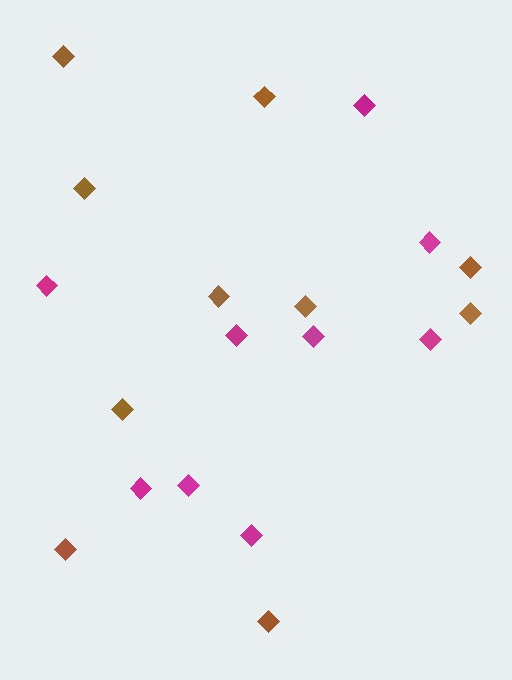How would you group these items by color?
There are 2 groups: one group of magenta diamonds (9) and one group of brown diamonds (10).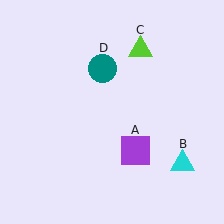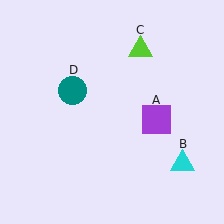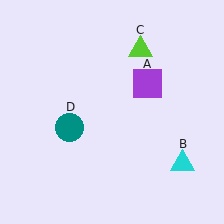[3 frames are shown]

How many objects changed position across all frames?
2 objects changed position: purple square (object A), teal circle (object D).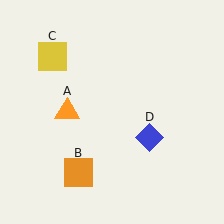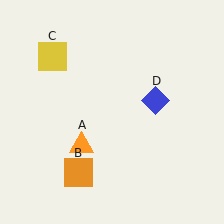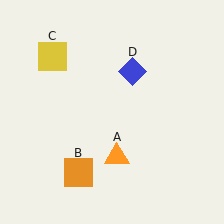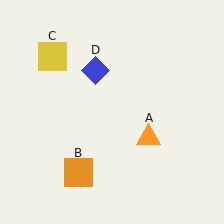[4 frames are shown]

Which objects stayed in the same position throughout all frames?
Orange square (object B) and yellow square (object C) remained stationary.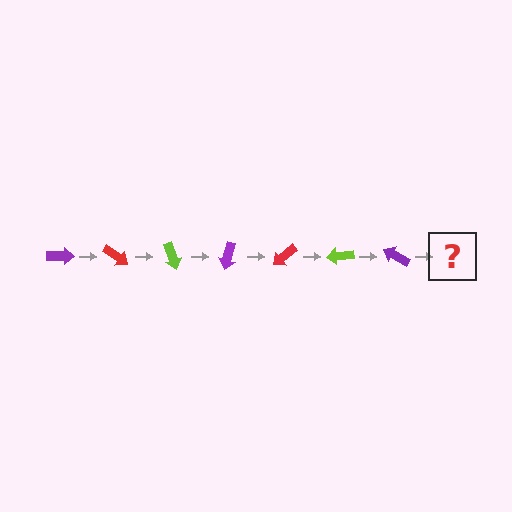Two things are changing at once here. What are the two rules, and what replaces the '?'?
The two rules are that it rotates 35 degrees each step and the color cycles through purple, red, and lime. The '?' should be a red arrow, rotated 245 degrees from the start.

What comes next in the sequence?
The next element should be a red arrow, rotated 245 degrees from the start.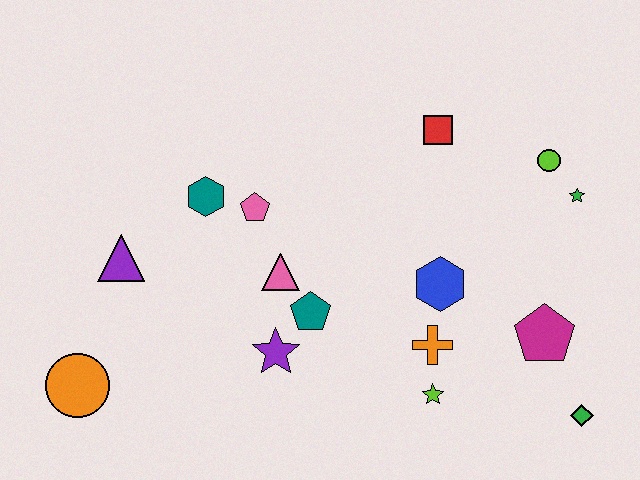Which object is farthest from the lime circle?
The orange circle is farthest from the lime circle.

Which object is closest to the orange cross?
The lime star is closest to the orange cross.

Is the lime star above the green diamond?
Yes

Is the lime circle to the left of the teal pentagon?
No